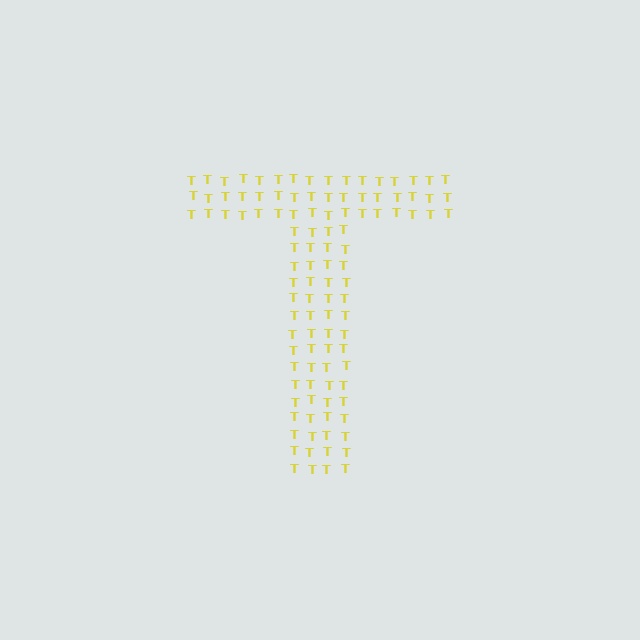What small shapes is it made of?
It is made of small letter T's.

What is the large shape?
The large shape is the letter T.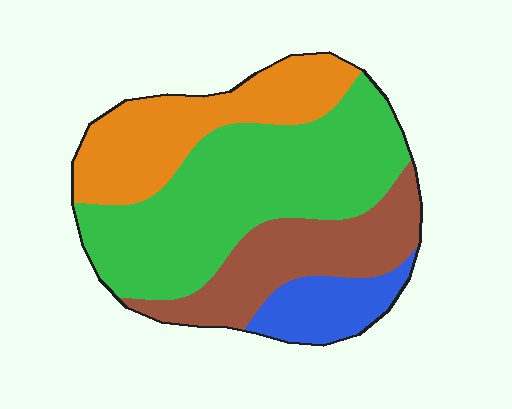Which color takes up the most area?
Green, at roughly 45%.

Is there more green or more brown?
Green.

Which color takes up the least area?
Blue, at roughly 10%.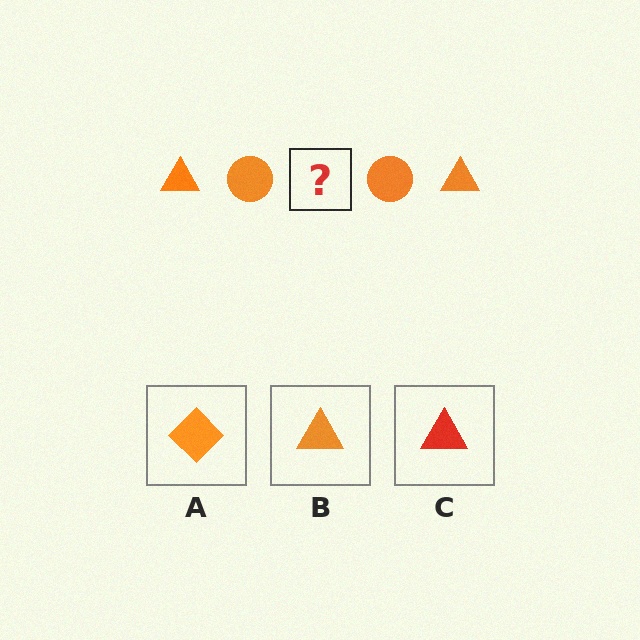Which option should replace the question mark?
Option B.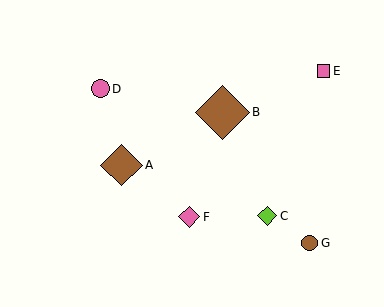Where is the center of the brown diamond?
The center of the brown diamond is at (222, 112).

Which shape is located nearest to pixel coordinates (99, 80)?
The pink circle (labeled D) at (100, 89) is nearest to that location.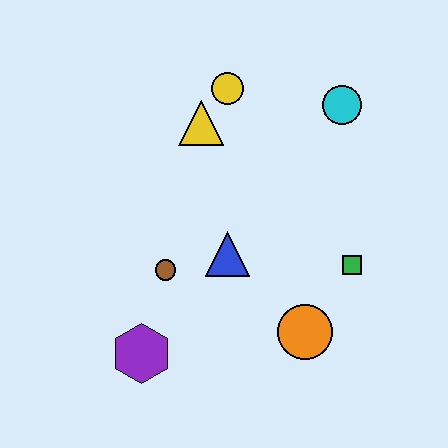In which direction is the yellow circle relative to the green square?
The yellow circle is above the green square.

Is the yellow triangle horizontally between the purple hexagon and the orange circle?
Yes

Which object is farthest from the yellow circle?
The purple hexagon is farthest from the yellow circle.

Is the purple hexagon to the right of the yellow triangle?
No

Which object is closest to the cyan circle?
The yellow circle is closest to the cyan circle.